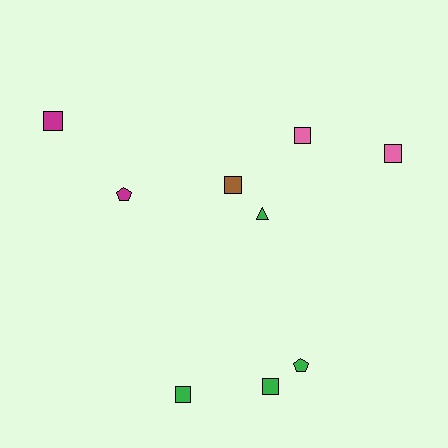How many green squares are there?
There are 2 green squares.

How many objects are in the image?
There are 9 objects.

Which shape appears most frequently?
Square, with 6 objects.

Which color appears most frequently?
Green, with 4 objects.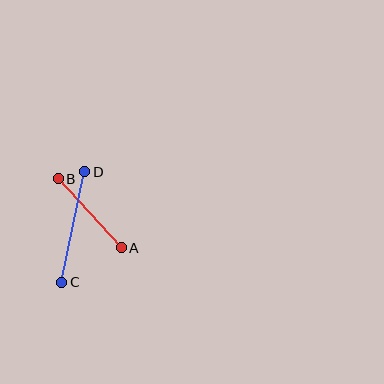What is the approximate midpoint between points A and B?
The midpoint is at approximately (90, 213) pixels.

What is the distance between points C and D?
The distance is approximately 113 pixels.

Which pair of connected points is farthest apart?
Points C and D are farthest apart.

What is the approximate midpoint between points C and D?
The midpoint is at approximately (73, 227) pixels.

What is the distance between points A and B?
The distance is approximately 94 pixels.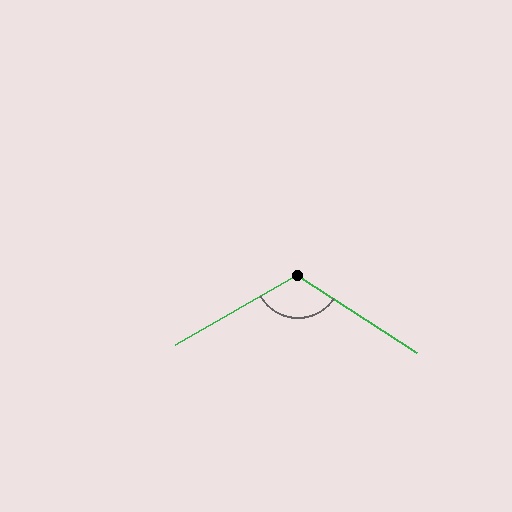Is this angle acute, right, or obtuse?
It is obtuse.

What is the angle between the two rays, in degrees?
Approximately 117 degrees.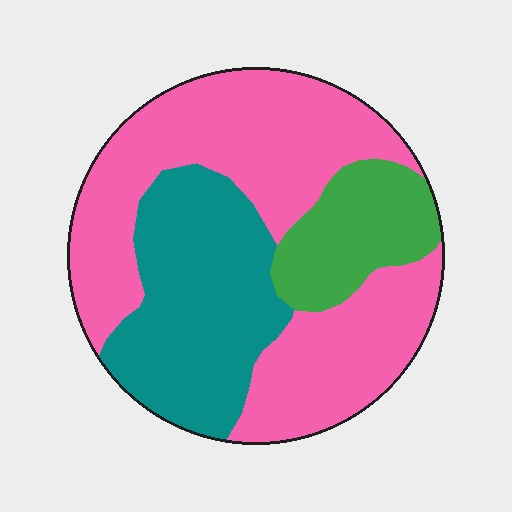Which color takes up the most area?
Pink, at roughly 55%.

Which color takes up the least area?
Green, at roughly 15%.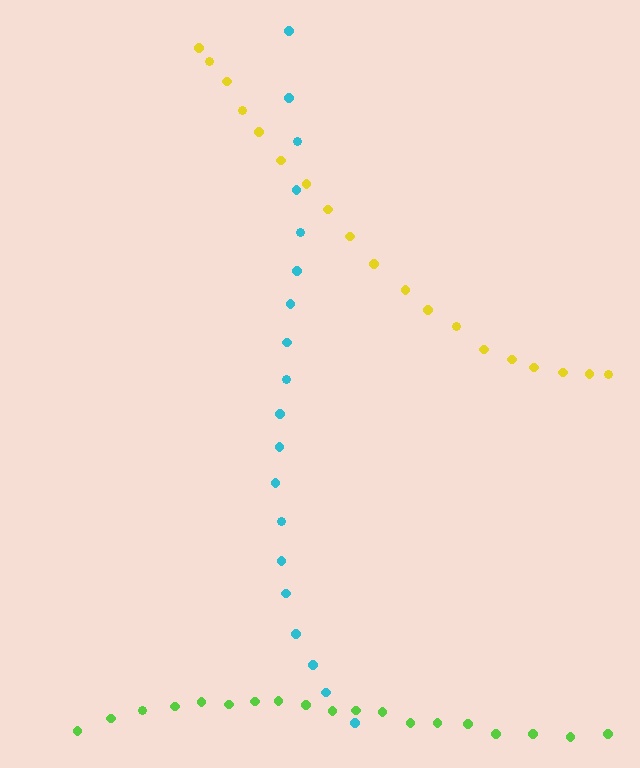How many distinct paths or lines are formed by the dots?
There are 3 distinct paths.